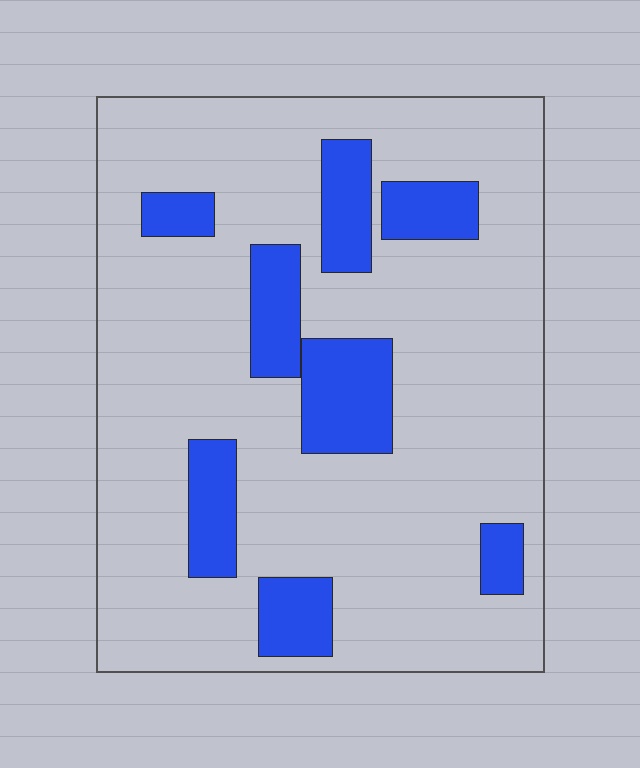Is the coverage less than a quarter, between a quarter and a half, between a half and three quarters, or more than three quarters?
Less than a quarter.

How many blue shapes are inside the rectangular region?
8.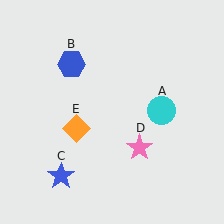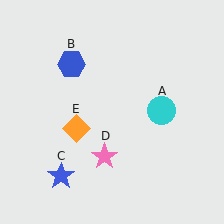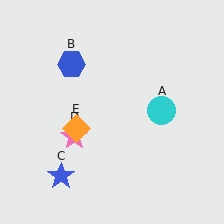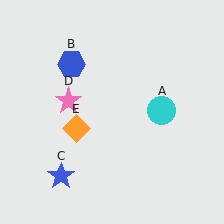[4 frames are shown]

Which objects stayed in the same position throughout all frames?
Cyan circle (object A) and blue hexagon (object B) and blue star (object C) and orange diamond (object E) remained stationary.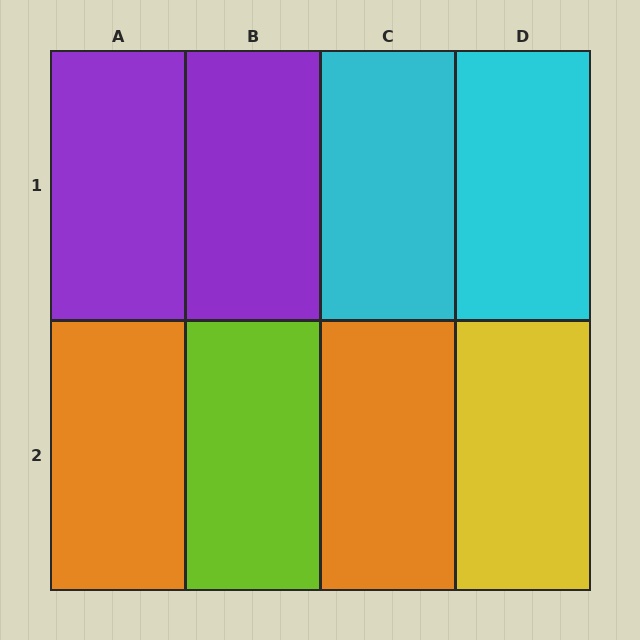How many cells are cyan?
2 cells are cyan.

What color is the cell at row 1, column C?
Cyan.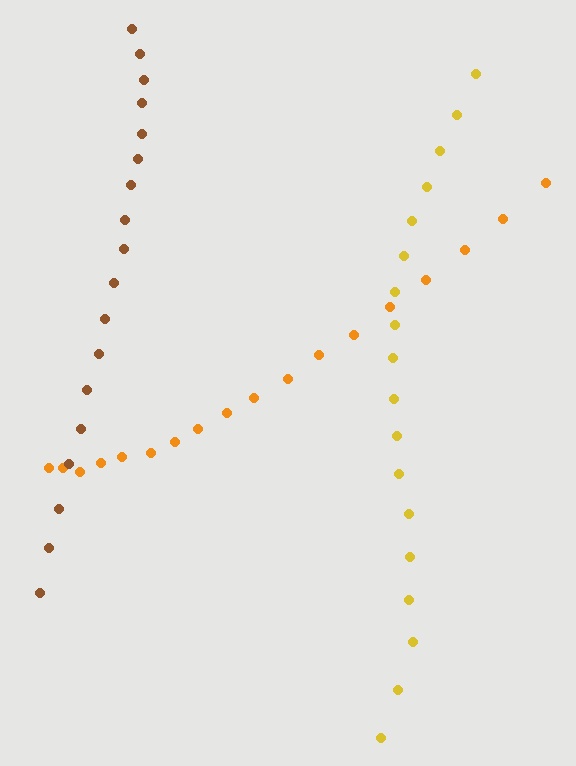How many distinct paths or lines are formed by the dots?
There are 3 distinct paths.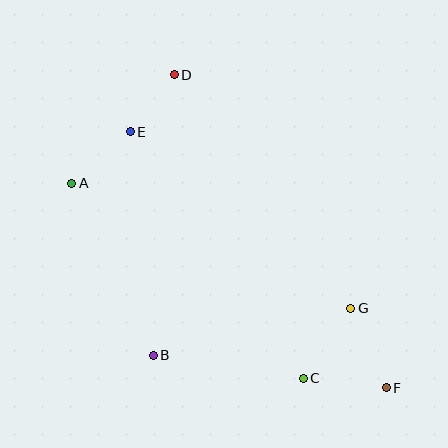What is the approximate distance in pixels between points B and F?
The distance between B and F is approximately 235 pixels.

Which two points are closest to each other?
Points D and E are closest to each other.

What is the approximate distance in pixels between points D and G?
The distance between D and G is approximately 293 pixels.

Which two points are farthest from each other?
Points D and F are farthest from each other.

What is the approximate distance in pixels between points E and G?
The distance between E and G is approximately 283 pixels.